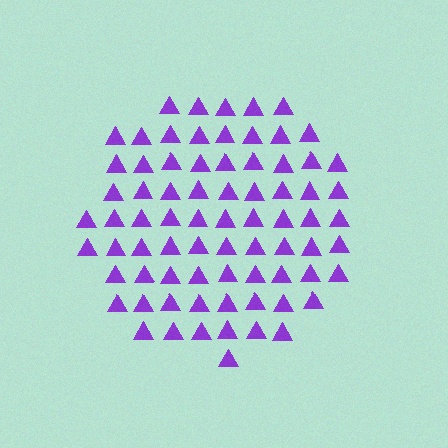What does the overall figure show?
The overall figure shows a circle.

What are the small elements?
The small elements are triangles.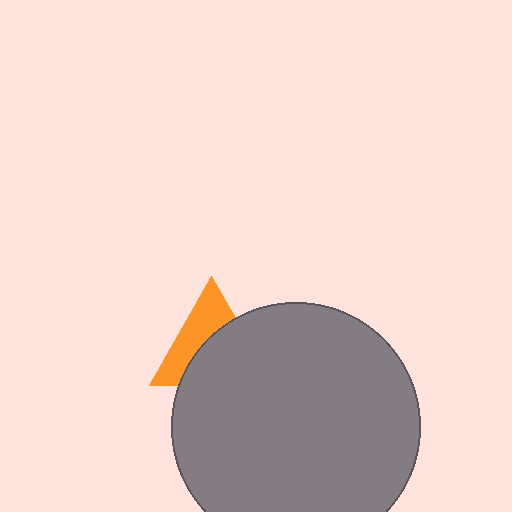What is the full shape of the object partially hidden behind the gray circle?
The partially hidden object is an orange triangle.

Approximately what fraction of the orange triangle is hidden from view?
Roughly 55% of the orange triangle is hidden behind the gray circle.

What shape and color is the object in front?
The object in front is a gray circle.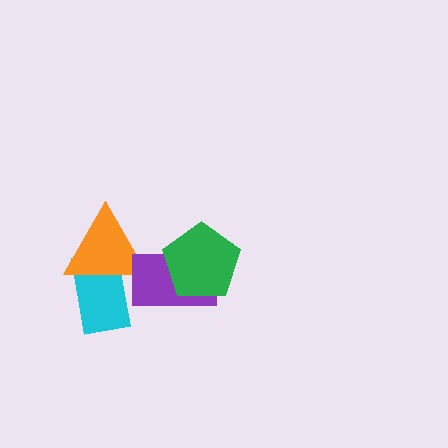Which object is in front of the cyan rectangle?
The orange triangle is in front of the cyan rectangle.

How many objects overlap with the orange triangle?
2 objects overlap with the orange triangle.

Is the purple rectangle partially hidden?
Yes, it is partially covered by another shape.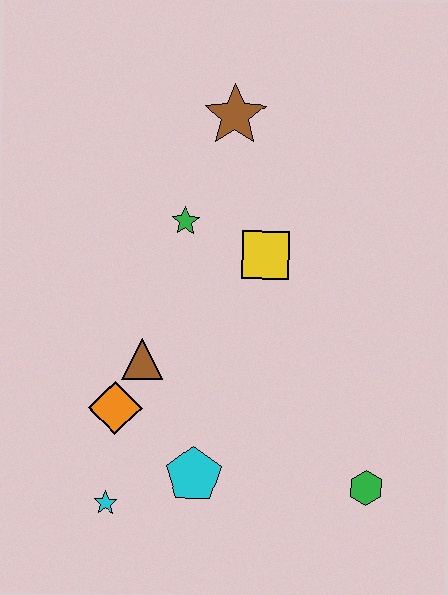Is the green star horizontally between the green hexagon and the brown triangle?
Yes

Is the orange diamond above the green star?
No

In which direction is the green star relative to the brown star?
The green star is below the brown star.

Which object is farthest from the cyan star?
The brown star is farthest from the cyan star.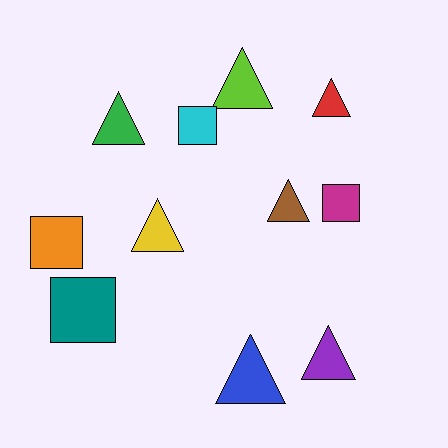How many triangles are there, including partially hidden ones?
There are 7 triangles.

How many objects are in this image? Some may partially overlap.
There are 11 objects.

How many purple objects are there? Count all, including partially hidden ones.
There is 1 purple object.